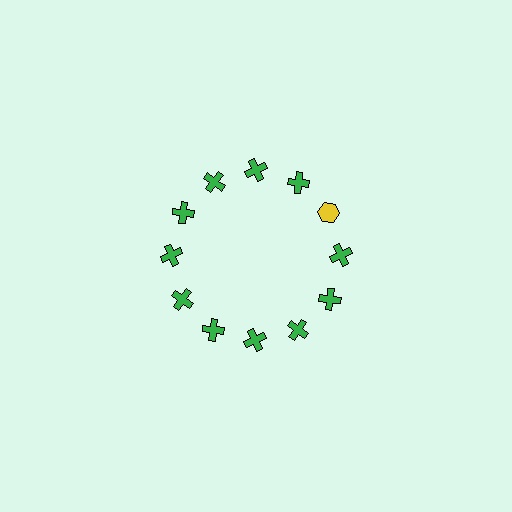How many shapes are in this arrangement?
There are 12 shapes arranged in a ring pattern.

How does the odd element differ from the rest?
It differs in both color (yellow instead of green) and shape (hexagon instead of cross).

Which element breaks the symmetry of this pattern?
The yellow hexagon at roughly the 2 o'clock position breaks the symmetry. All other shapes are green crosses.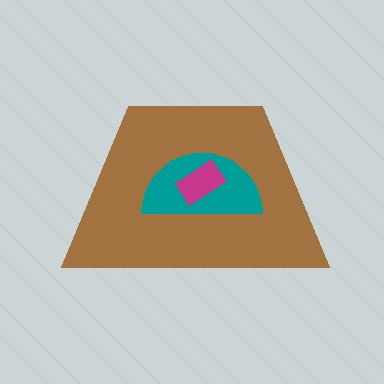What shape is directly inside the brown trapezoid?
The teal semicircle.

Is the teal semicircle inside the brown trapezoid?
Yes.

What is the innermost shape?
The magenta rectangle.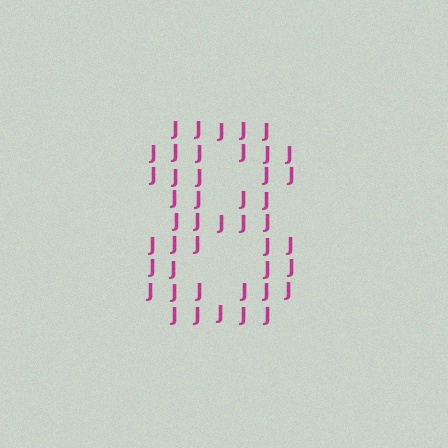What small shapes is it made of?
It is made of small letter J's.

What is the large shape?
The large shape is the digit 8.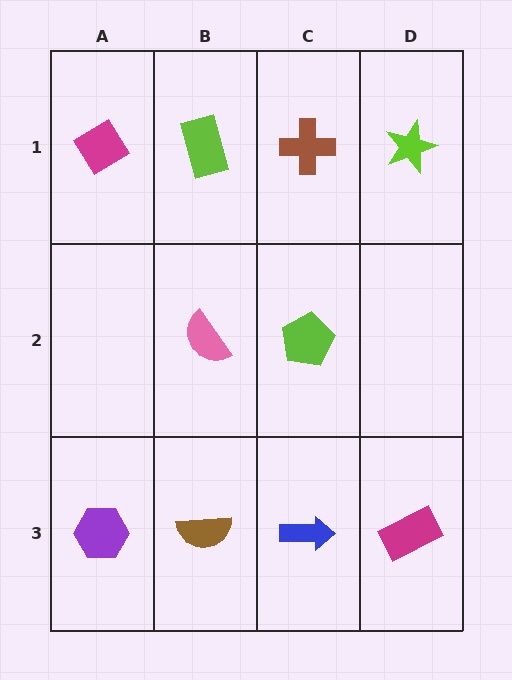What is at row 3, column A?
A purple hexagon.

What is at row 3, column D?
A magenta rectangle.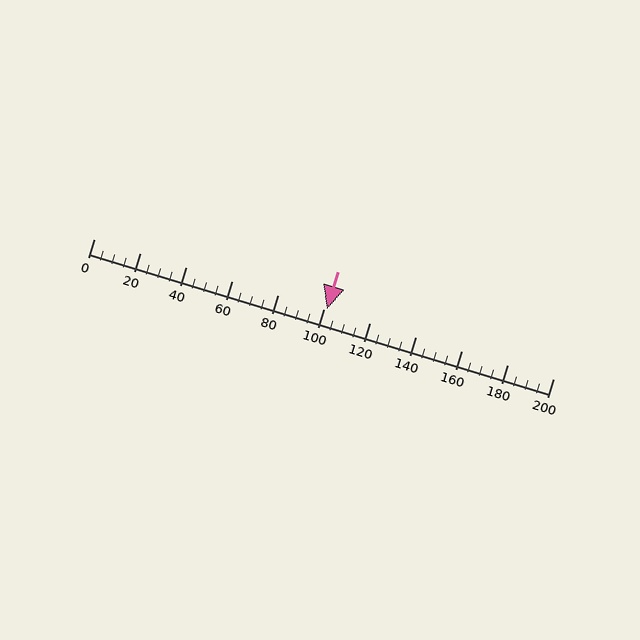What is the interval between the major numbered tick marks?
The major tick marks are spaced 20 units apart.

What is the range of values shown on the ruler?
The ruler shows values from 0 to 200.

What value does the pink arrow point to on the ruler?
The pink arrow points to approximately 101.